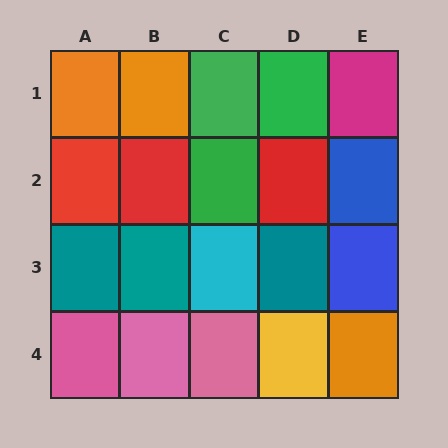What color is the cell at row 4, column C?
Pink.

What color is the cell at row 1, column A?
Orange.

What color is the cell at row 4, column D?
Yellow.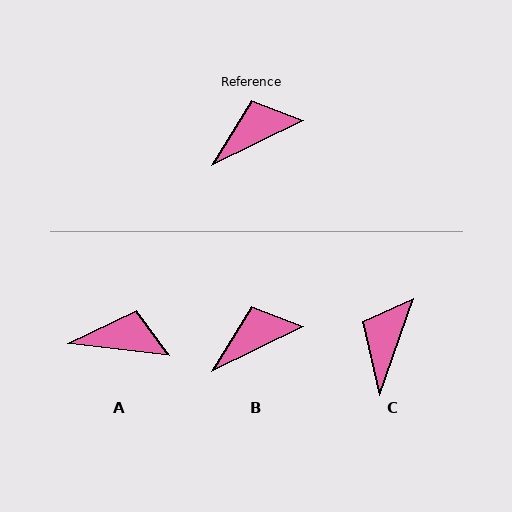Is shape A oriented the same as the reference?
No, it is off by about 33 degrees.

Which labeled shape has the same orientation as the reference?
B.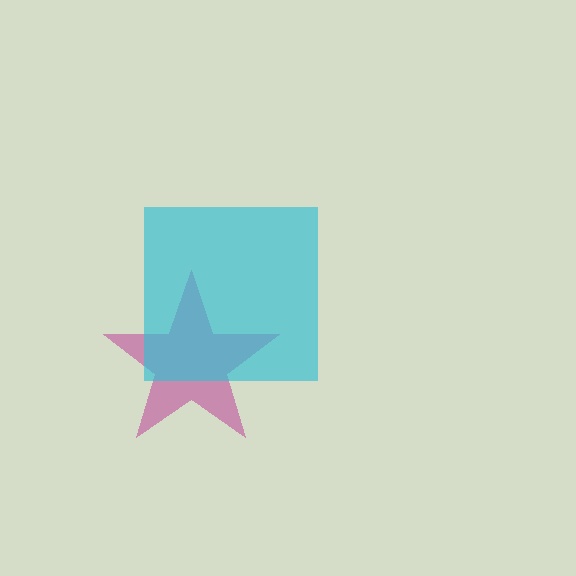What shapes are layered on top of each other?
The layered shapes are: a magenta star, a cyan square.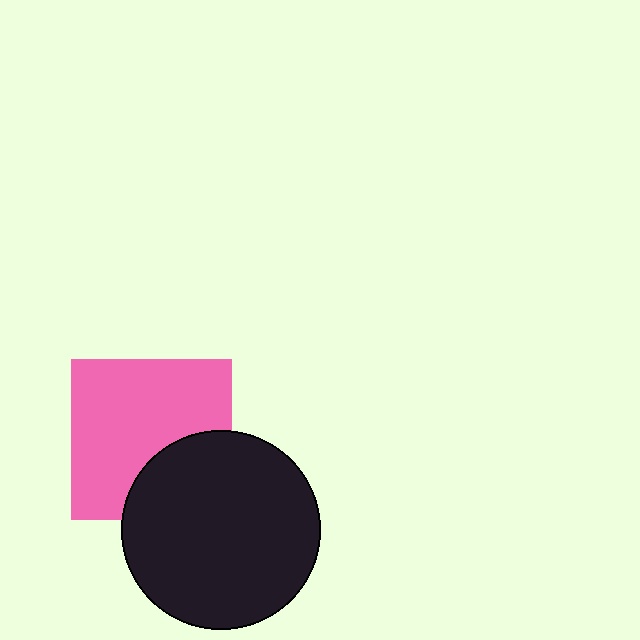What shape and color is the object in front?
The object in front is a black circle.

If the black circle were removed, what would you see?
You would see the complete pink square.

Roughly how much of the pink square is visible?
Most of it is visible (roughly 70%).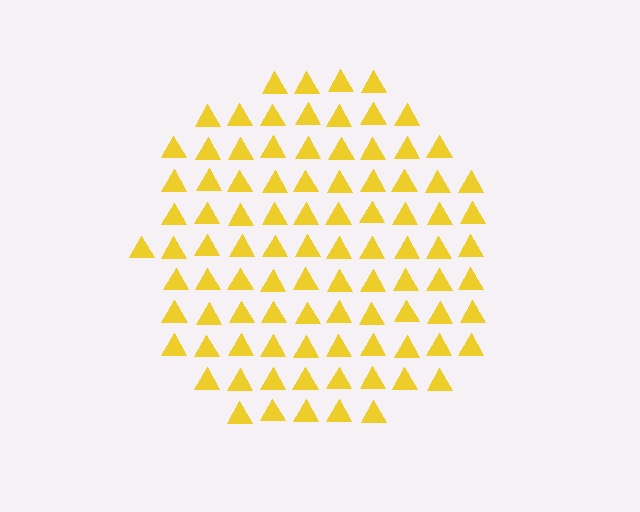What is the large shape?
The large shape is a circle.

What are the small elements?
The small elements are triangles.